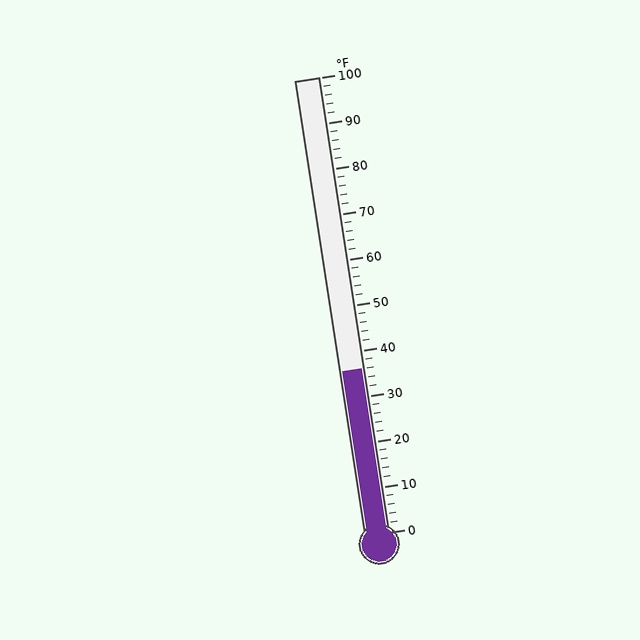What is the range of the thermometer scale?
The thermometer scale ranges from 0°F to 100°F.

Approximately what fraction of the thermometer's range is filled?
The thermometer is filled to approximately 35% of its range.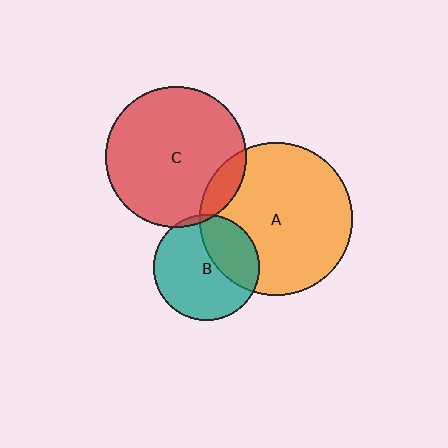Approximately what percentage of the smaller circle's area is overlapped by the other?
Approximately 35%.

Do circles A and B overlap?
Yes.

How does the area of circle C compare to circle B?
Approximately 1.8 times.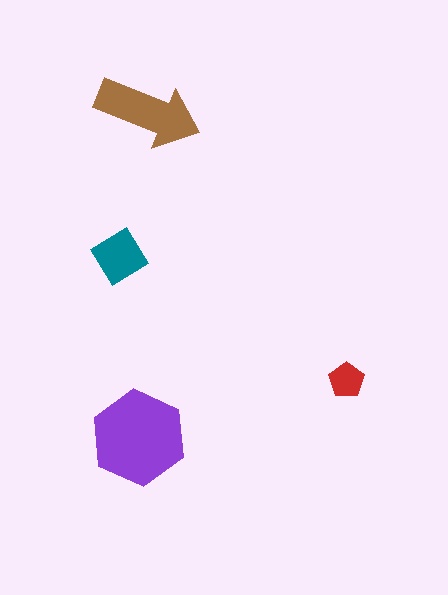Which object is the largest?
The purple hexagon.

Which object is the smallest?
The red pentagon.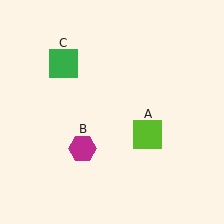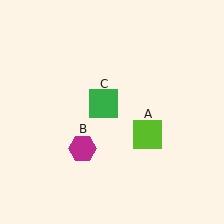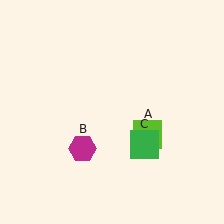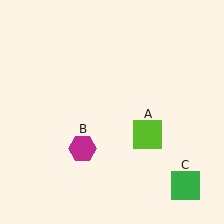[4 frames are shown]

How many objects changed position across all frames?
1 object changed position: green square (object C).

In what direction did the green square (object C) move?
The green square (object C) moved down and to the right.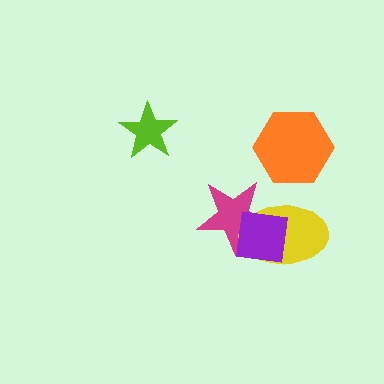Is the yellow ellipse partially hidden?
Yes, it is partially covered by another shape.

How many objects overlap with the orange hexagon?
0 objects overlap with the orange hexagon.